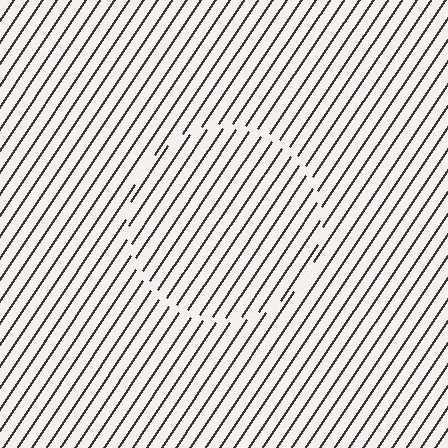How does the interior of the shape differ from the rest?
The interior of the shape contains the same grating, shifted by half a period — the contour is defined by the phase discontinuity where line-ends from the inner and outer gratings abut.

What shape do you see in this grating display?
An illusory circle. The interior of the shape contains the same grating, shifted by half a period — the contour is defined by the phase discontinuity where line-ends from the inner and outer gratings abut.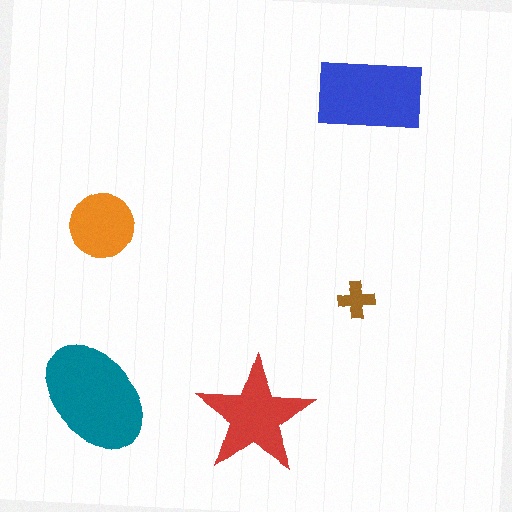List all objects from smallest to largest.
The brown cross, the orange circle, the red star, the blue rectangle, the teal ellipse.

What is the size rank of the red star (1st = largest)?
3rd.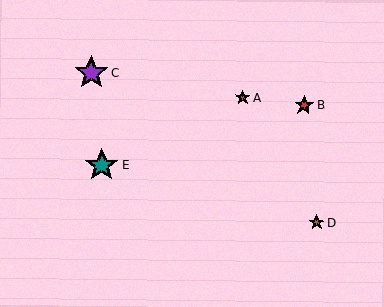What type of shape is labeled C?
Shape C is a purple star.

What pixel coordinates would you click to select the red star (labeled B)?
Click at (304, 106) to select the red star B.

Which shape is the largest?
The teal star (labeled E) is the largest.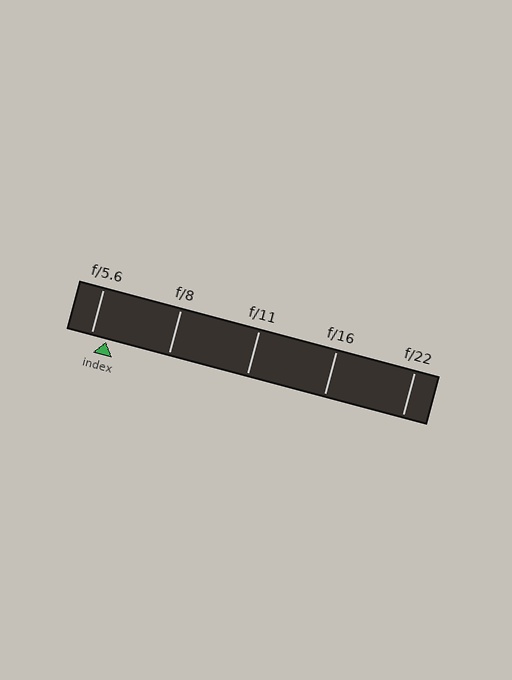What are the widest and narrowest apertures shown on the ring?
The widest aperture shown is f/5.6 and the narrowest is f/22.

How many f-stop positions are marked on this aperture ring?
There are 5 f-stop positions marked.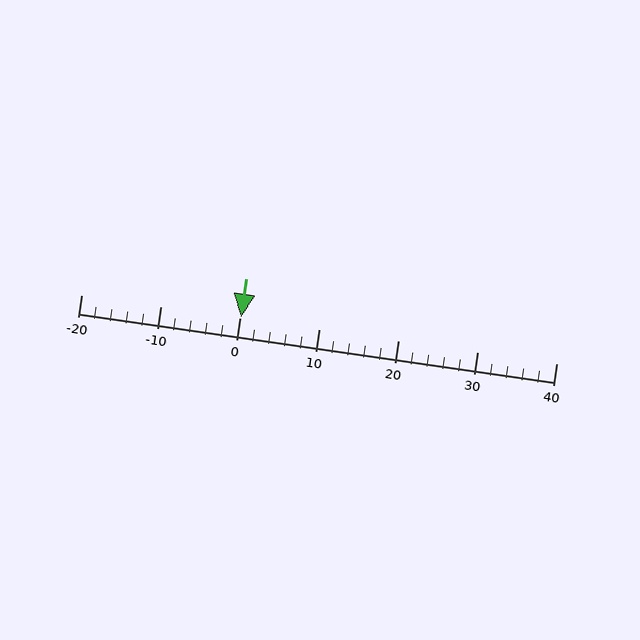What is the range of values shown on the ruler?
The ruler shows values from -20 to 40.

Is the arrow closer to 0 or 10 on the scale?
The arrow is closer to 0.